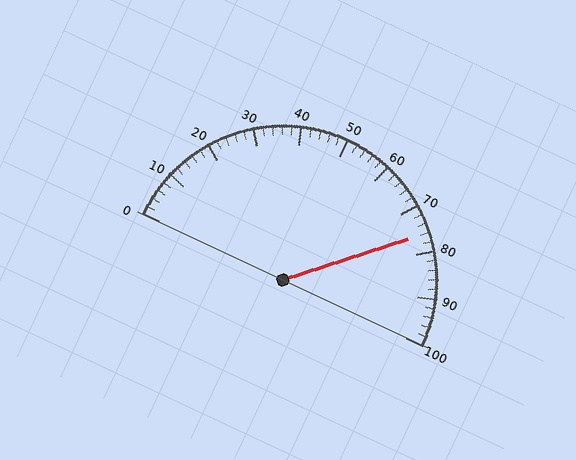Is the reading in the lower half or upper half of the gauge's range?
The reading is in the upper half of the range (0 to 100).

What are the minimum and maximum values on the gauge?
The gauge ranges from 0 to 100.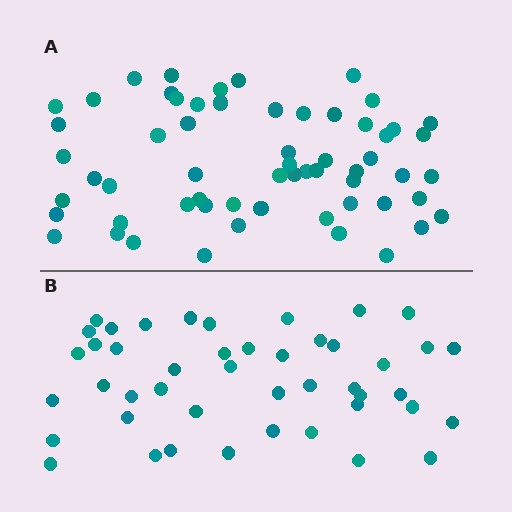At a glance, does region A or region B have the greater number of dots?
Region A (the top region) has more dots.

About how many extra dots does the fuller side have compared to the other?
Region A has approximately 15 more dots than region B.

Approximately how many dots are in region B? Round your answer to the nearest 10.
About 40 dots. (The exact count is 45, which rounds to 40.)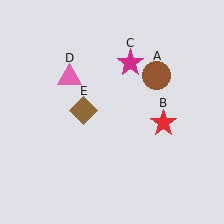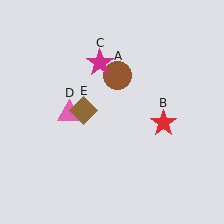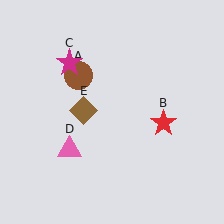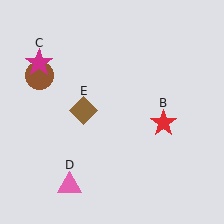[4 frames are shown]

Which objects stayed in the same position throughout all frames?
Red star (object B) and brown diamond (object E) remained stationary.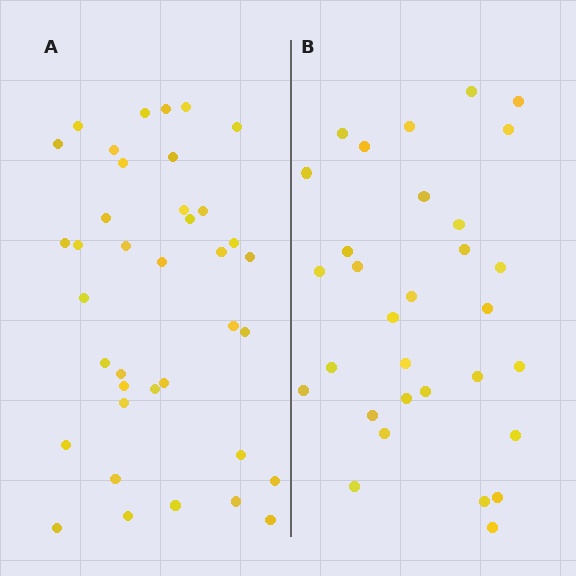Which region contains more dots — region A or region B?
Region A (the left region) has more dots.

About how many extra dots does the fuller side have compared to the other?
Region A has roughly 8 or so more dots than region B.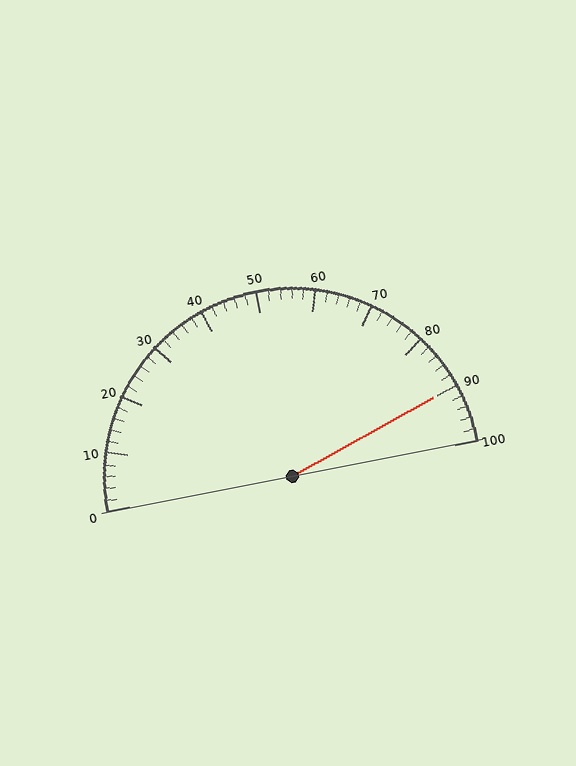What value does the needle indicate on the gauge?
The needle indicates approximately 90.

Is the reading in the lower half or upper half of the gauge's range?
The reading is in the upper half of the range (0 to 100).